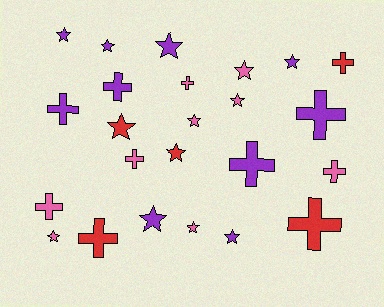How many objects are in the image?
There are 24 objects.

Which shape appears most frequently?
Star, with 13 objects.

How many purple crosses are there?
There are 4 purple crosses.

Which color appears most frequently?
Purple, with 10 objects.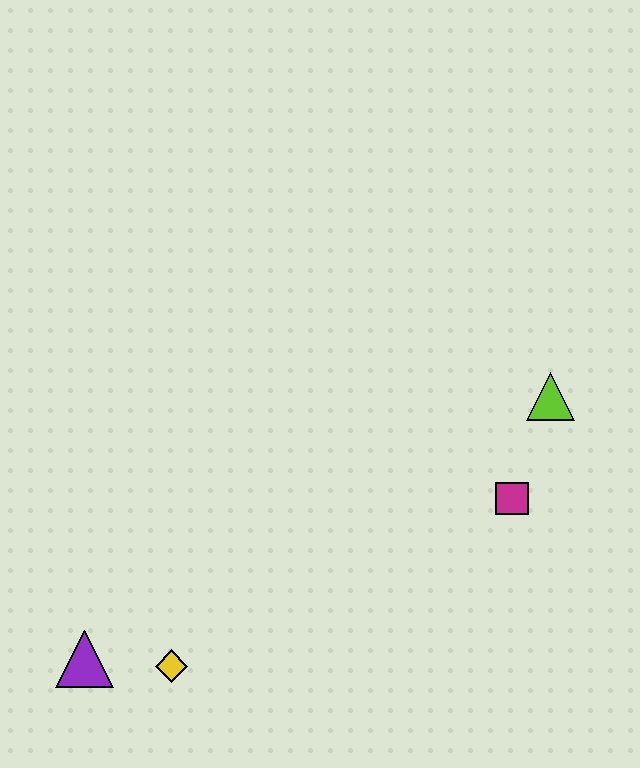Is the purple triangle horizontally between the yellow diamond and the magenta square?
No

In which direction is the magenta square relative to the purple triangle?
The magenta square is to the right of the purple triangle.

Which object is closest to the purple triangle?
The yellow diamond is closest to the purple triangle.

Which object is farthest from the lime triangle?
The purple triangle is farthest from the lime triangle.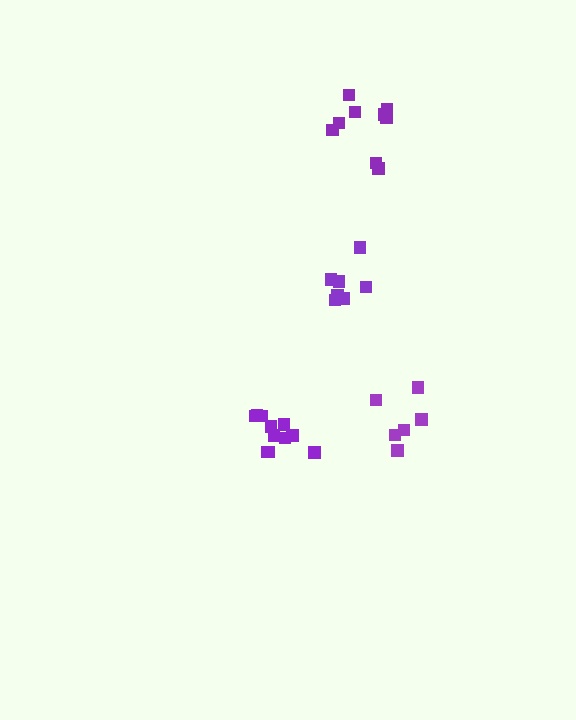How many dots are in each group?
Group 1: 7 dots, Group 2: 6 dots, Group 3: 11 dots, Group 4: 9 dots (33 total).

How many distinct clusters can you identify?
There are 4 distinct clusters.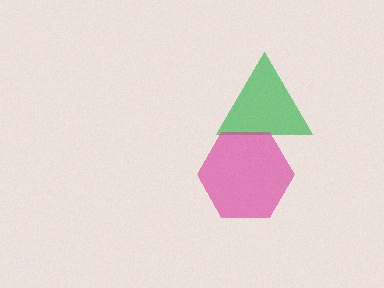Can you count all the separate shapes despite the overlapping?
Yes, there are 2 separate shapes.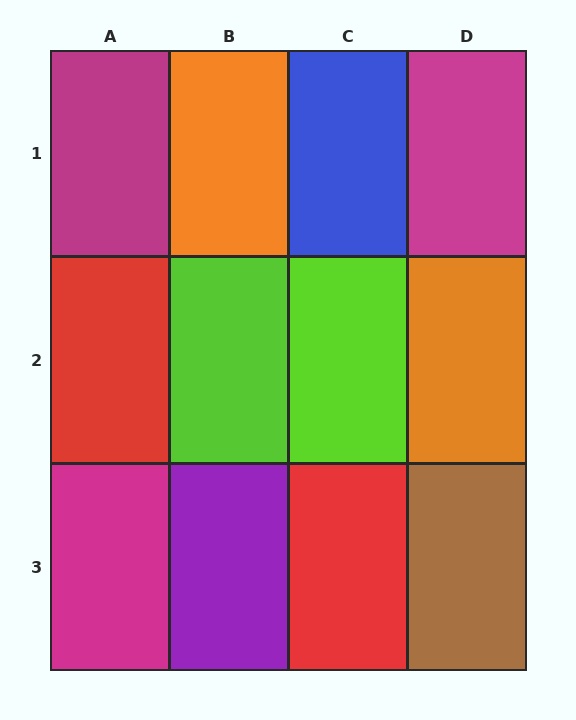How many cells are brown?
1 cell is brown.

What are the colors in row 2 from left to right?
Red, lime, lime, orange.